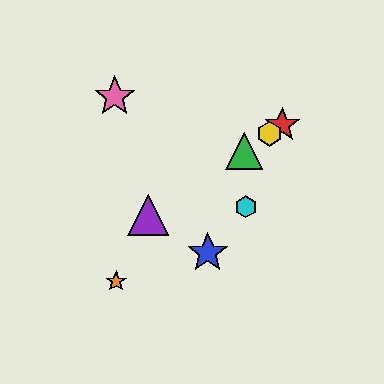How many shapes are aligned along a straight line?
4 shapes (the red star, the green triangle, the yellow hexagon, the purple triangle) are aligned along a straight line.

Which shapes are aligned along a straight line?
The red star, the green triangle, the yellow hexagon, the purple triangle are aligned along a straight line.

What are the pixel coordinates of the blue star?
The blue star is at (208, 253).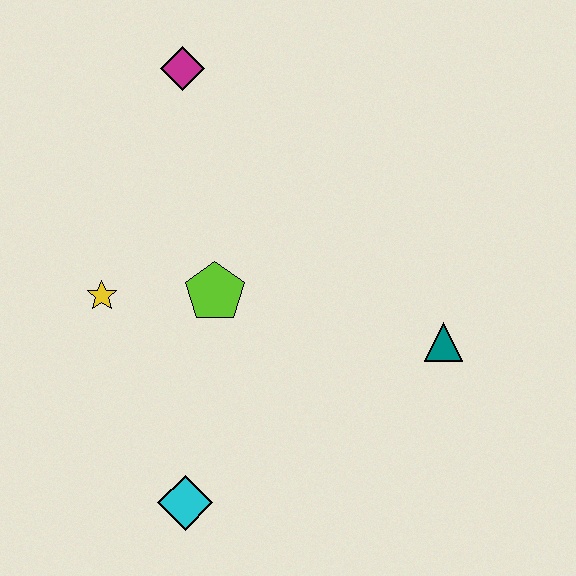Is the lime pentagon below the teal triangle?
No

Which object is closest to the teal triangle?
The lime pentagon is closest to the teal triangle.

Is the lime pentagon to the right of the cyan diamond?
Yes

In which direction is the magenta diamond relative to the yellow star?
The magenta diamond is above the yellow star.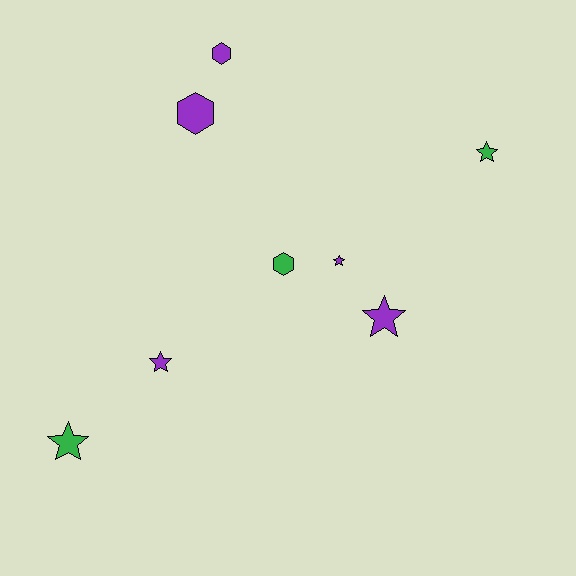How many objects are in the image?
There are 8 objects.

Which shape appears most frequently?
Star, with 5 objects.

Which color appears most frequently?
Purple, with 5 objects.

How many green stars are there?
There are 2 green stars.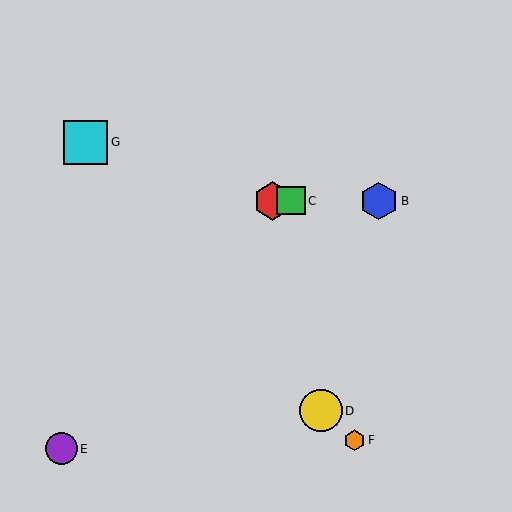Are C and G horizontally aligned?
No, C is at y≈201 and G is at y≈142.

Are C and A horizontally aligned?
Yes, both are at y≈201.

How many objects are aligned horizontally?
3 objects (A, B, C) are aligned horizontally.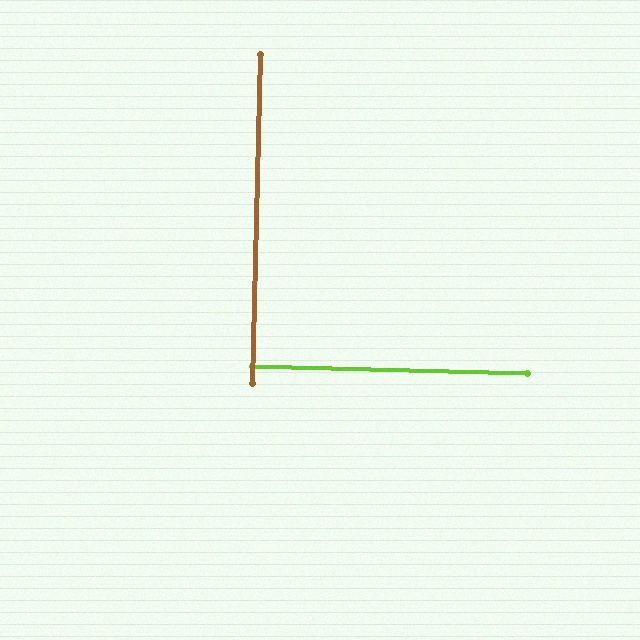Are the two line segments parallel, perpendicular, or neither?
Perpendicular — they meet at approximately 90°.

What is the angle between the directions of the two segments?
Approximately 90 degrees.